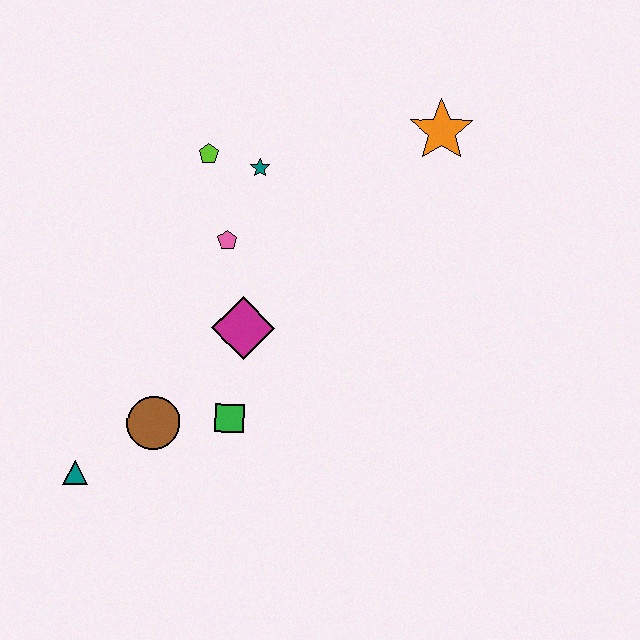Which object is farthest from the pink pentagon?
The teal triangle is farthest from the pink pentagon.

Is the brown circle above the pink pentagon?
No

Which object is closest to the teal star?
The lime pentagon is closest to the teal star.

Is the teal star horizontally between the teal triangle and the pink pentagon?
No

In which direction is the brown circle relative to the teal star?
The brown circle is below the teal star.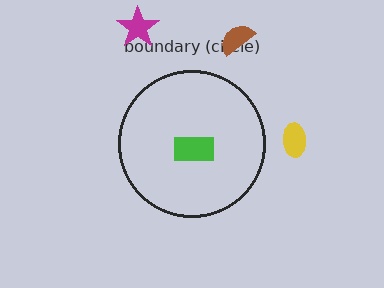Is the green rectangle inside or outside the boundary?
Inside.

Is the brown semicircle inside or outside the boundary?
Outside.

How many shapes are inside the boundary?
1 inside, 3 outside.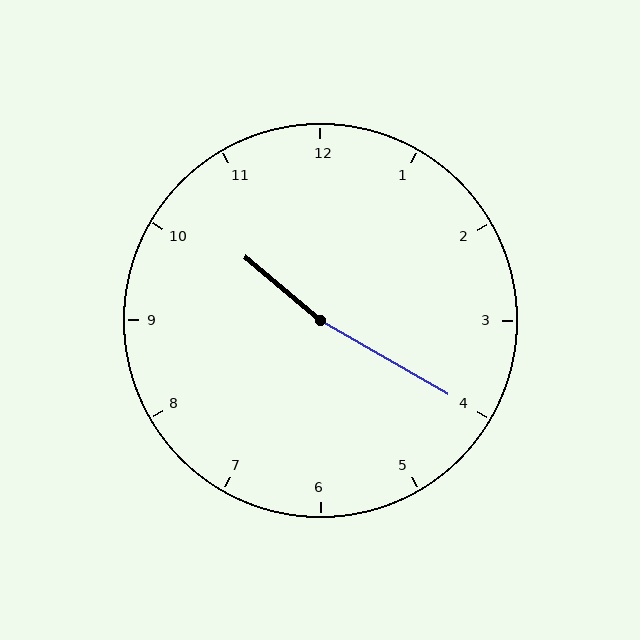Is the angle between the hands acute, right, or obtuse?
It is obtuse.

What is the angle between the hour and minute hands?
Approximately 170 degrees.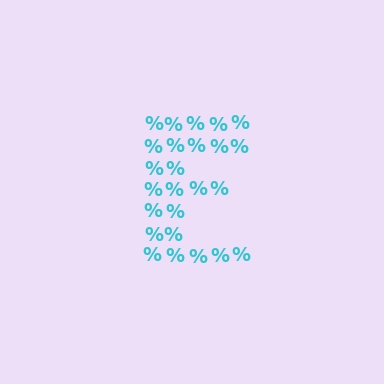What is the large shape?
The large shape is the letter E.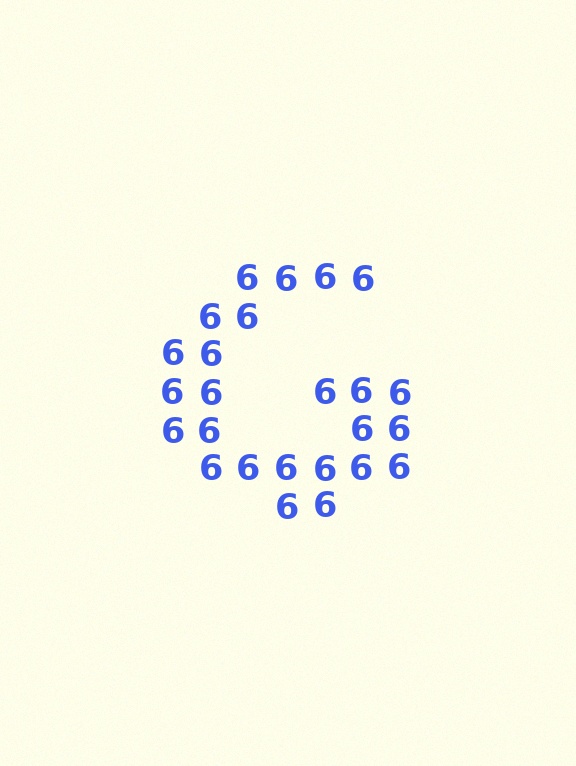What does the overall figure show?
The overall figure shows the letter G.